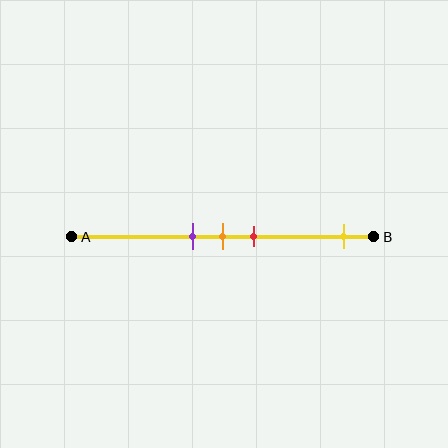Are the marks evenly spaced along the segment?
No, the marks are not evenly spaced.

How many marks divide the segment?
There are 4 marks dividing the segment.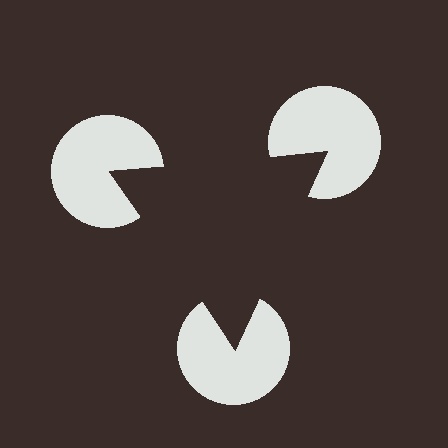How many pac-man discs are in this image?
There are 3 — one at each vertex of the illusory triangle.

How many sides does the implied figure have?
3 sides.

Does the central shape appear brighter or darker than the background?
It typically appears slightly darker than the background, even though no actual brightness change is drawn.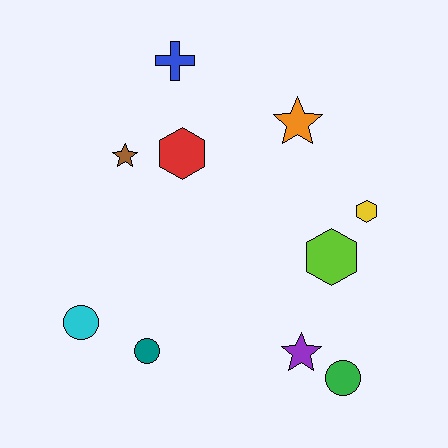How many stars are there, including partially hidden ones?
There are 3 stars.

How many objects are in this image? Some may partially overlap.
There are 10 objects.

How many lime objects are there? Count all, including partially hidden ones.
There is 1 lime object.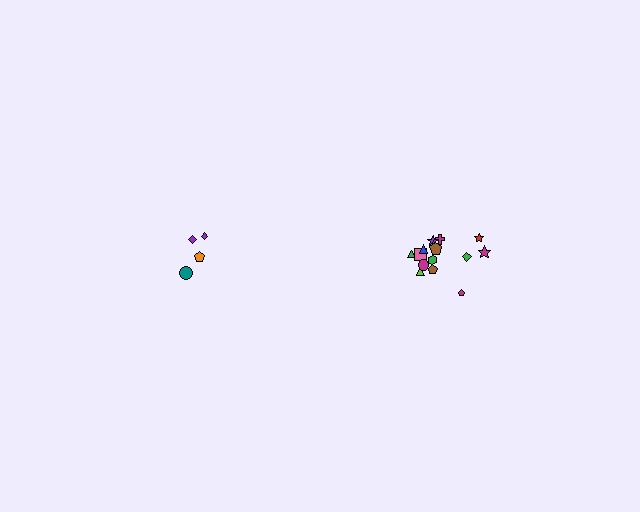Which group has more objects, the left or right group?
The right group.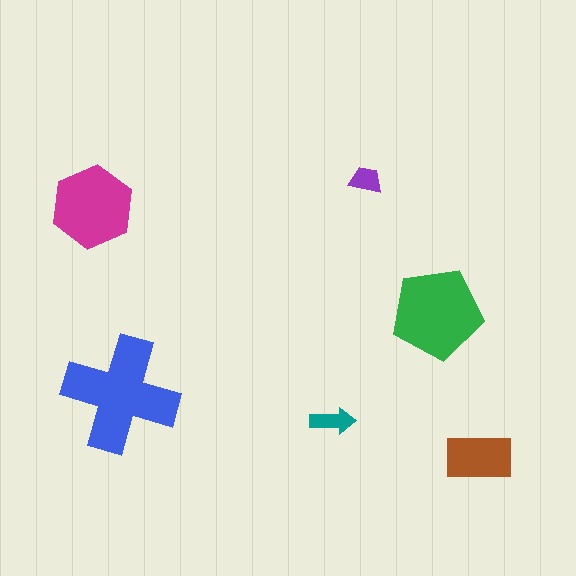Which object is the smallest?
The purple trapezoid.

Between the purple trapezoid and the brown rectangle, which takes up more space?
The brown rectangle.